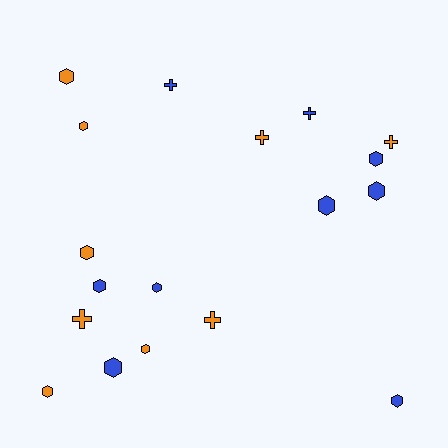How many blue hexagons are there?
There are 7 blue hexagons.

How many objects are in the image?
There are 18 objects.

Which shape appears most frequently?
Hexagon, with 12 objects.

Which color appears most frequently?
Blue, with 9 objects.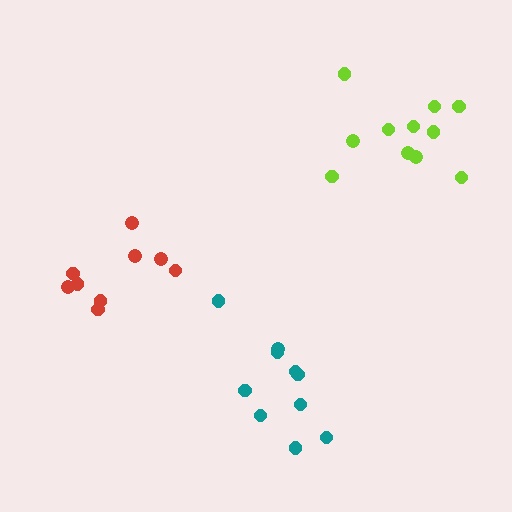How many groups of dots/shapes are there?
There are 3 groups.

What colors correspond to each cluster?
The clusters are colored: red, teal, lime.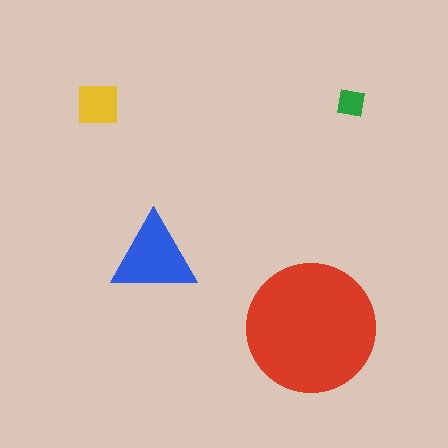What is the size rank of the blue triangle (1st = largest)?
2nd.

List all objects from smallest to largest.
The green square, the yellow square, the blue triangle, the red circle.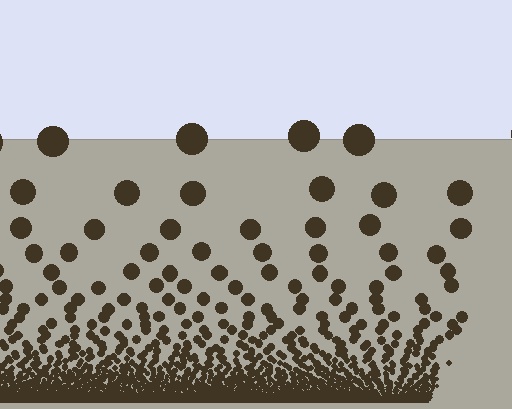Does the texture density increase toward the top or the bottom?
Density increases toward the bottom.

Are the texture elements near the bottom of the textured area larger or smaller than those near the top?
Smaller. The gradient is inverted — elements near the bottom are smaller and denser.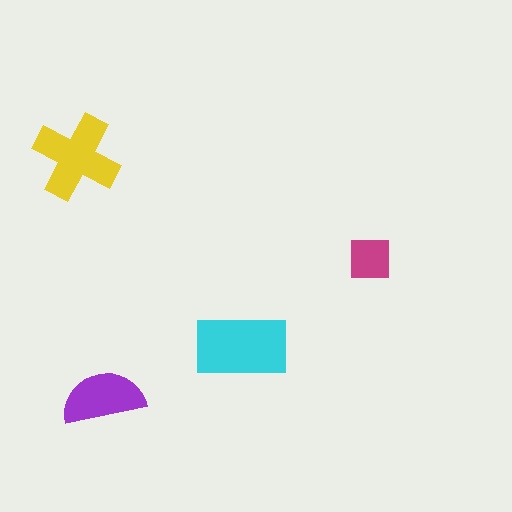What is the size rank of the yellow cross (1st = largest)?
2nd.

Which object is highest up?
The yellow cross is topmost.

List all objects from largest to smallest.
The cyan rectangle, the yellow cross, the purple semicircle, the magenta square.